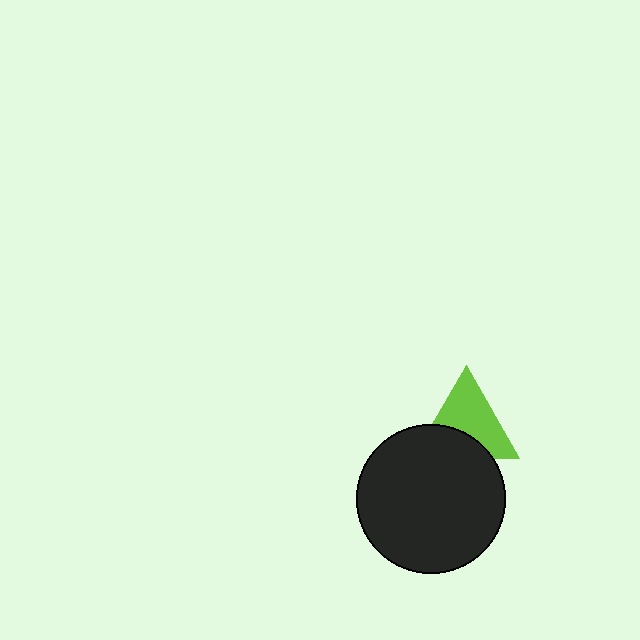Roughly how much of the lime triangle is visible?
About half of it is visible (roughly 63%).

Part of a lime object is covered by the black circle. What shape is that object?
It is a triangle.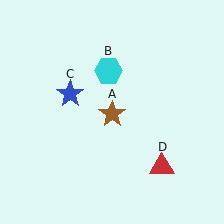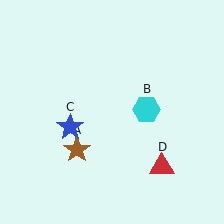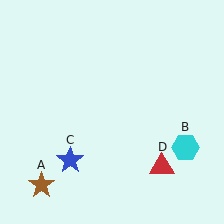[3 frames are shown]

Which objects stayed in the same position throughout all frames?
Red triangle (object D) remained stationary.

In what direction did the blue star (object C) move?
The blue star (object C) moved down.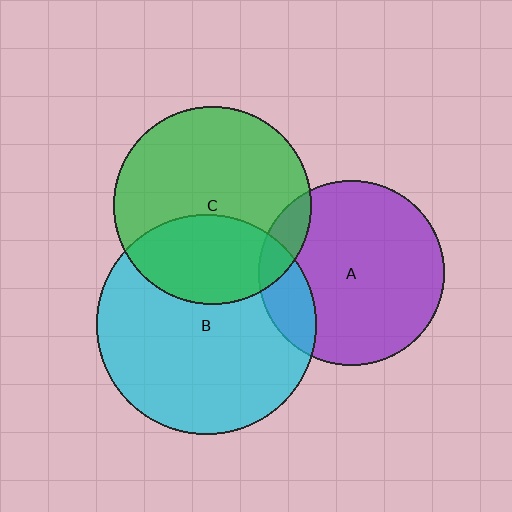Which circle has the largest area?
Circle B (cyan).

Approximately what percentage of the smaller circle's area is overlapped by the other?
Approximately 10%.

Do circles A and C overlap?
Yes.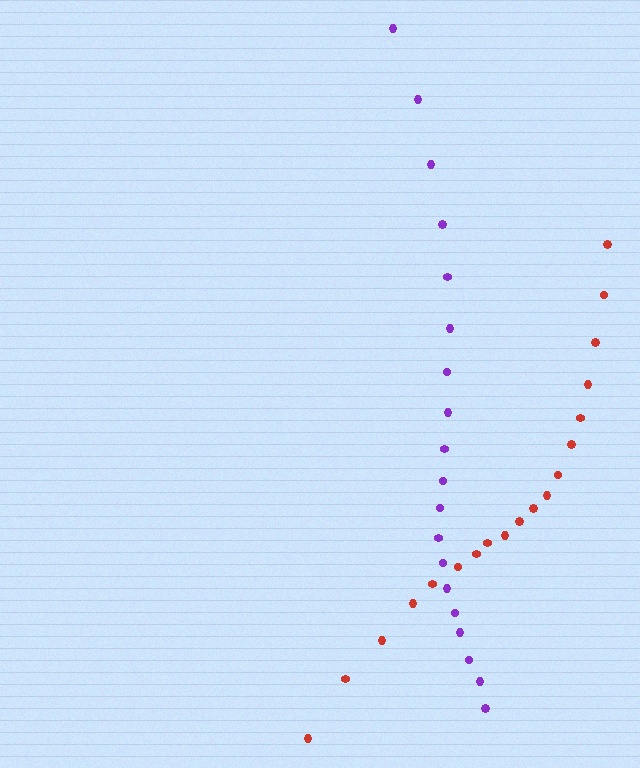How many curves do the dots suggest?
There are 2 distinct paths.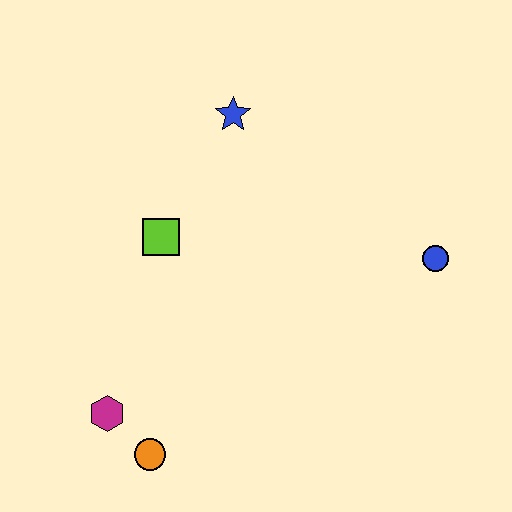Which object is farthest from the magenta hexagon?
The blue circle is farthest from the magenta hexagon.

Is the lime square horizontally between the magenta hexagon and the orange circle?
No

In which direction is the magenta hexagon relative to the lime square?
The magenta hexagon is below the lime square.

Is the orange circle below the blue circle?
Yes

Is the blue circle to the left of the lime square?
No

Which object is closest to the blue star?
The lime square is closest to the blue star.